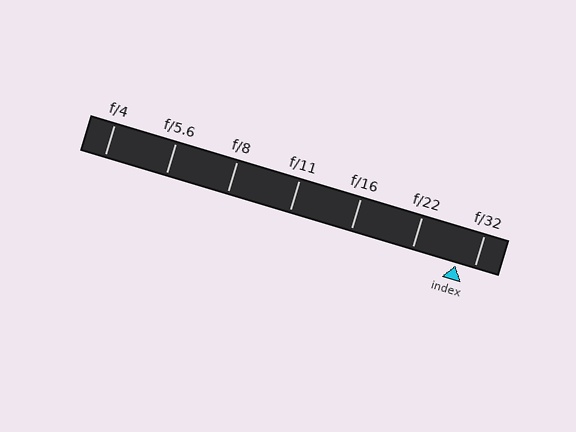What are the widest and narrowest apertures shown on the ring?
The widest aperture shown is f/4 and the narrowest is f/32.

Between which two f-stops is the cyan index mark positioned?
The index mark is between f/22 and f/32.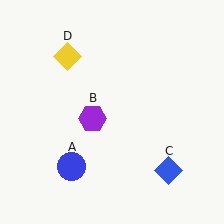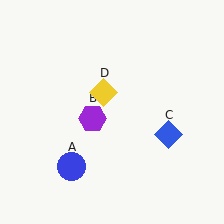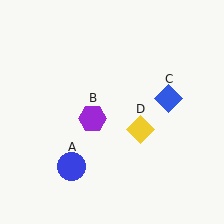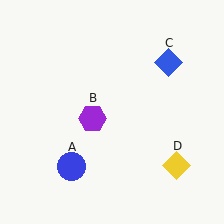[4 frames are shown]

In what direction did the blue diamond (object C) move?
The blue diamond (object C) moved up.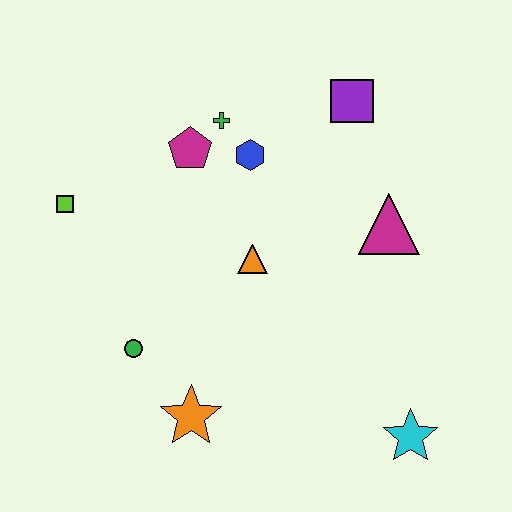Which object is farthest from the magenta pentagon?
The cyan star is farthest from the magenta pentagon.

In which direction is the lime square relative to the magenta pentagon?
The lime square is to the left of the magenta pentagon.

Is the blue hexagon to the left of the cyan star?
Yes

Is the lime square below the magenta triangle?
No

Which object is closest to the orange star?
The green circle is closest to the orange star.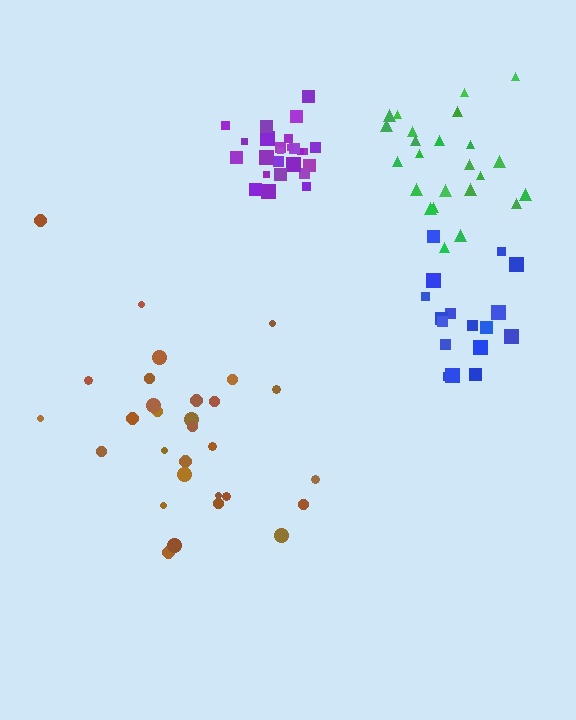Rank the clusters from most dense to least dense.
purple, blue, green, brown.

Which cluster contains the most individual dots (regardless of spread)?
Brown (30).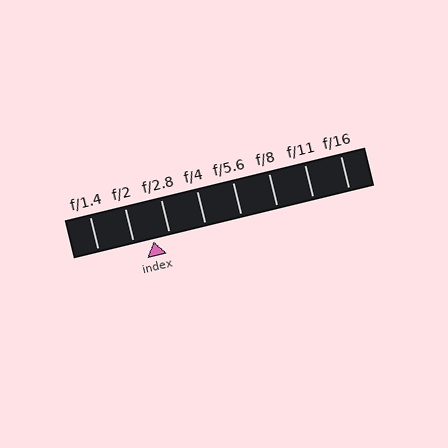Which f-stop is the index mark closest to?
The index mark is closest to f/2.8.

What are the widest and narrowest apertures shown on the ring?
The widest aperture shown is f/1.4 and the narrowest is f/16.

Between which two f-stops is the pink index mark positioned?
The index mark is between f/2 and f/2.8.